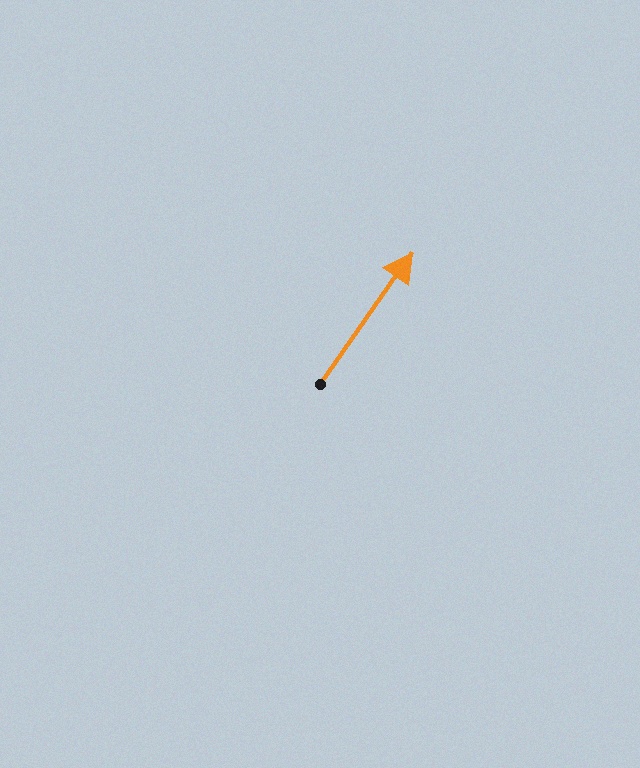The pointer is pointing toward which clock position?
Roughly 1 o'clock.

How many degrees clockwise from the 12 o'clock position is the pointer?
Approximately 35 degrees.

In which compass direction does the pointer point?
Northeast.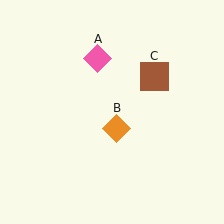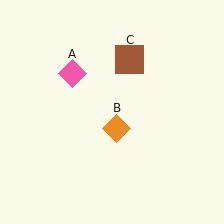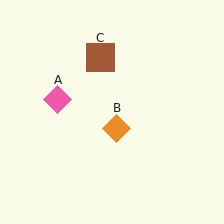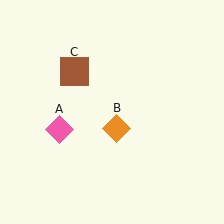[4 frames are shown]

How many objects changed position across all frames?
2 objects changed position: pink diamond (object A), brown square (object C).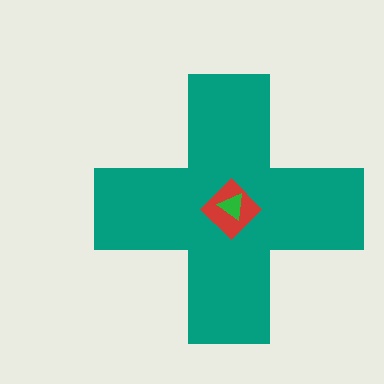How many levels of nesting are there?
3.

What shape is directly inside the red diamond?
The green triangle.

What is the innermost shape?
The green triangle.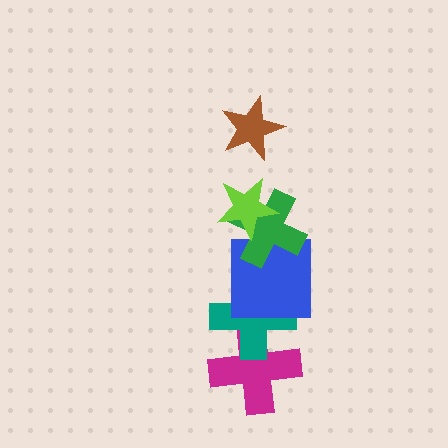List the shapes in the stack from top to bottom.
From top to bottom: the brown star, the lime star, the green cross, the blue square, the teal cross, the magenta cross.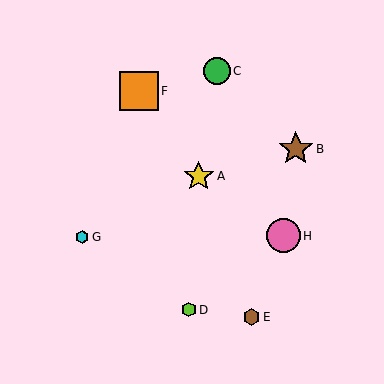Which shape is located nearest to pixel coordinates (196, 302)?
The lime hexagon (labeled D) at (189, 310) is nearest to that location.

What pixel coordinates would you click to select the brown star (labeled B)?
Click at (296, 149) to select the brown star B.